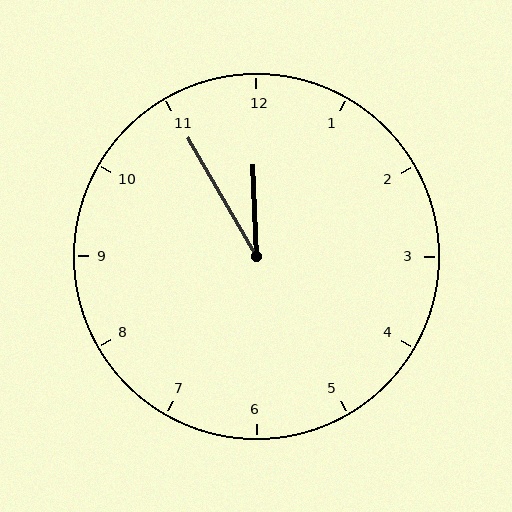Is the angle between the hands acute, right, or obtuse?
It is acute.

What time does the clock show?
11:55.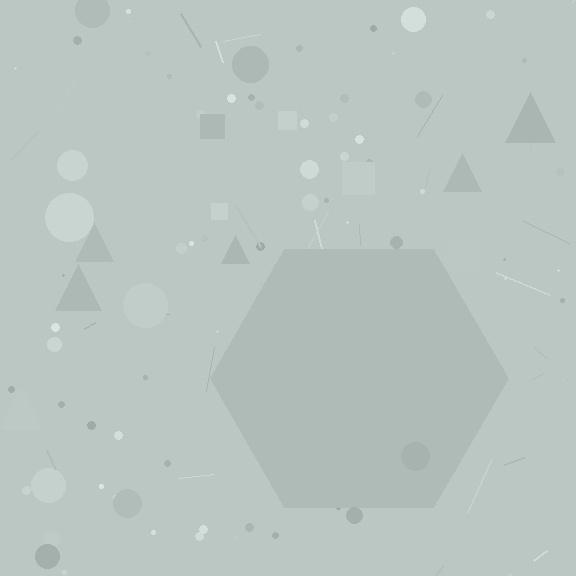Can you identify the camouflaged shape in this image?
The camouflaged shape is a hexagon.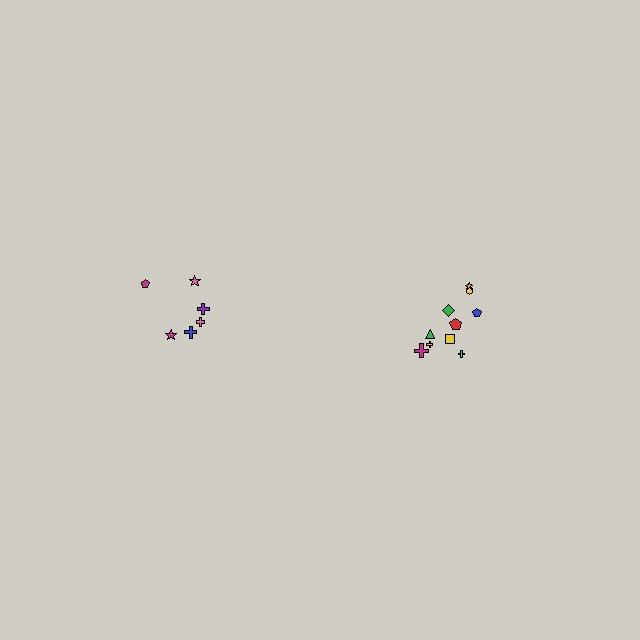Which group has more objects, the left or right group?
The right group.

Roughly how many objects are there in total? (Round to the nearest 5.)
Roughly 15 objects in total.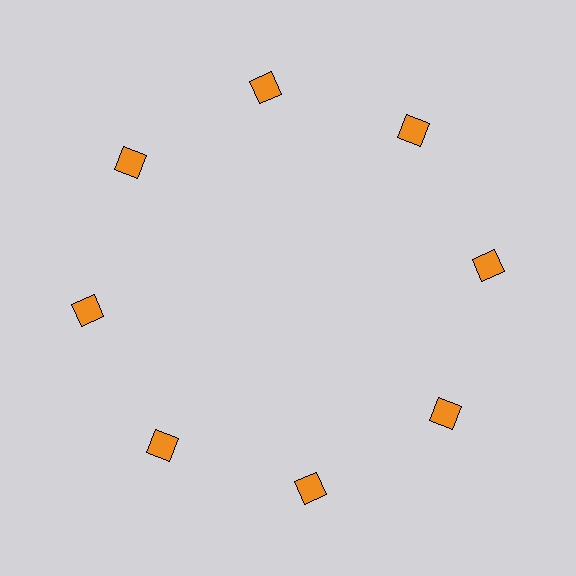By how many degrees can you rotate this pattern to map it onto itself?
The pattern maps onto itself every 45 degrees of rotation.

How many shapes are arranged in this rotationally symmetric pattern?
There are 8 shapes, arranged in 8 groups of 1.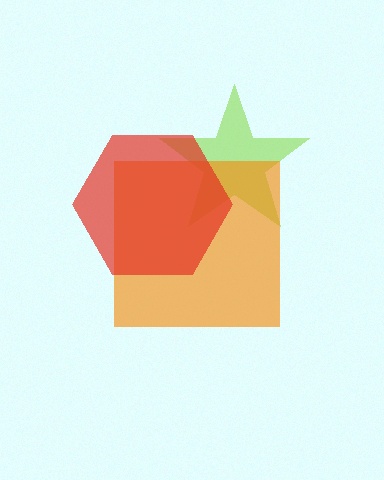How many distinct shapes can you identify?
There are 3 distinct shapes: a lime star, an orange square, a red hexagon.